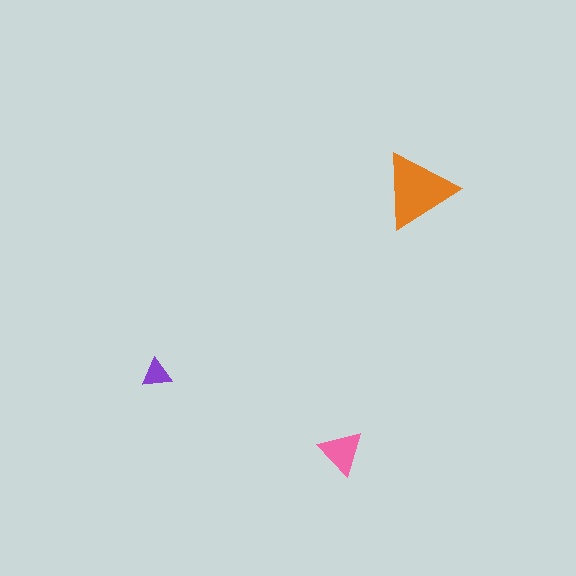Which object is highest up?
The orange triangle is topmost.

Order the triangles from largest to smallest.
the orange one, the pink one, the purple one.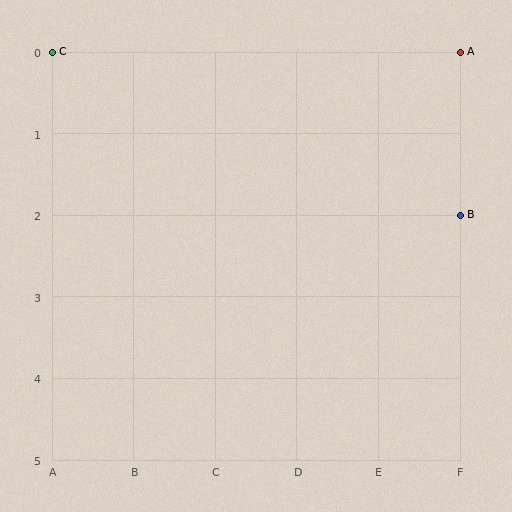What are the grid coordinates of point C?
Point C is at grid coordinates (A, 0).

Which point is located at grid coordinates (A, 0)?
Point C is at (A, 0).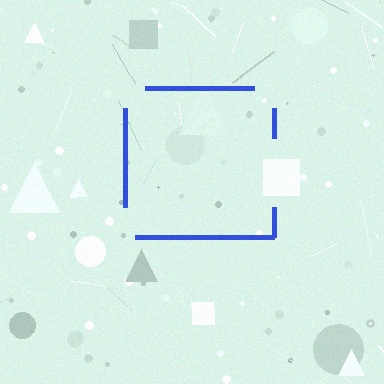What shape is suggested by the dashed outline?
The dashed outline suggests a square.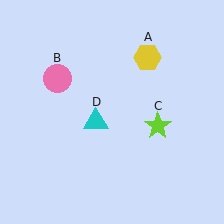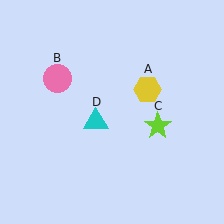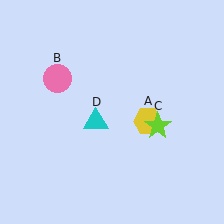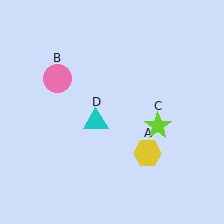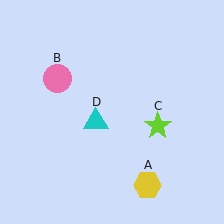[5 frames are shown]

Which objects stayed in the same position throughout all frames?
Pink circle (object B) and lime star (object C) and cyan triangle (object D) remained stationary.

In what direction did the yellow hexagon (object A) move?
The yellow hexagon (object A) moved down.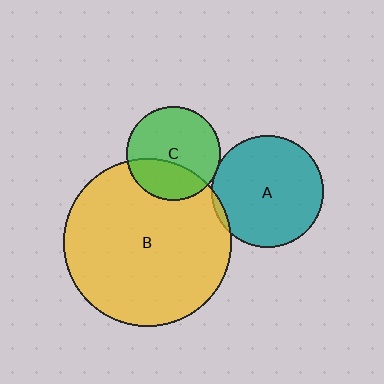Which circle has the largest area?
Circle B (yellow).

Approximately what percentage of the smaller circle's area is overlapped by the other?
Approximately 5%.